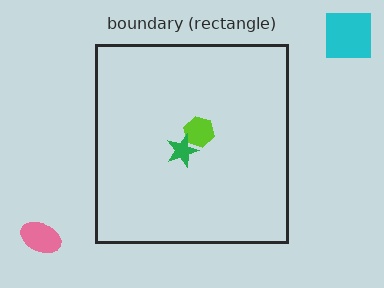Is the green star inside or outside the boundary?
Inside.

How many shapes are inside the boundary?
2 inside, 2 outside.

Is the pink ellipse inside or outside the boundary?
Outside.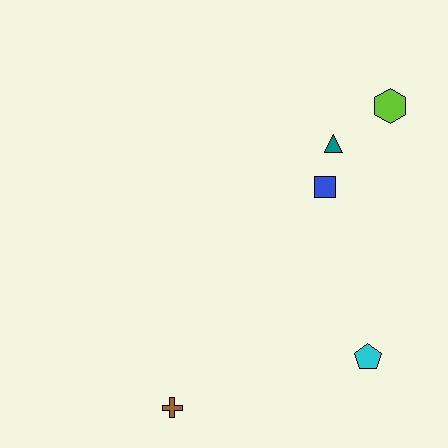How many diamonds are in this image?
There are no diamonds.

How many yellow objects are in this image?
There are no yellow objects.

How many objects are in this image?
There are 5 objects.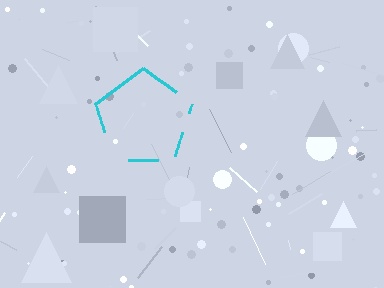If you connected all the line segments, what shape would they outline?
They would outline a pentagon.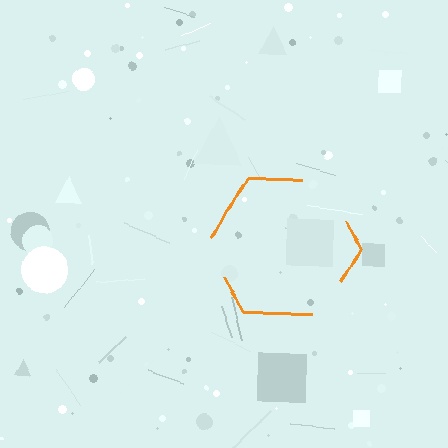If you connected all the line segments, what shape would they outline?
They would outline a hexagon.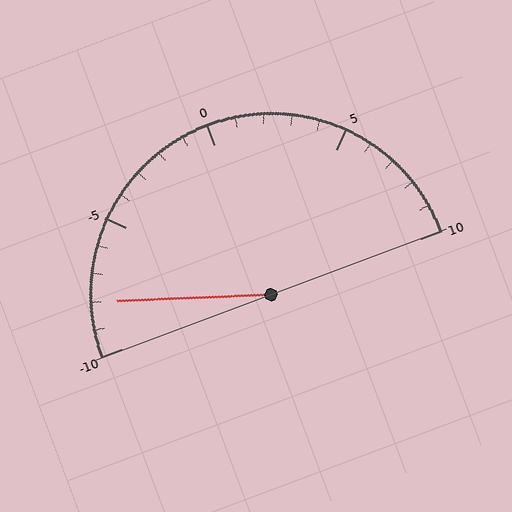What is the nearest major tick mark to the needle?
The nearest major tick mark is -10.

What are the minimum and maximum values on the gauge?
The gauge ranges from -10 to 10.